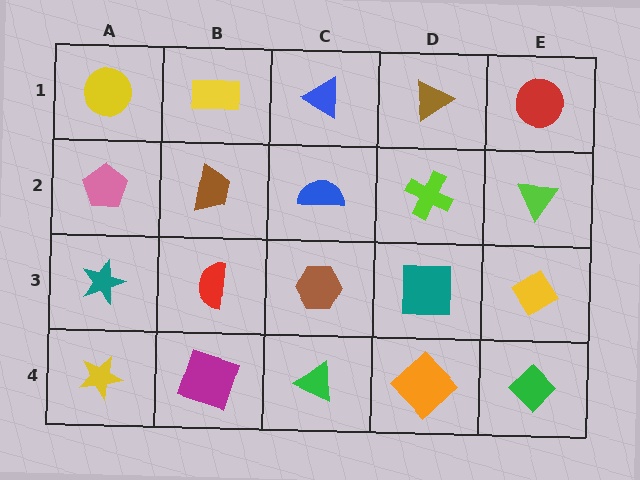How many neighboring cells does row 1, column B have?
3.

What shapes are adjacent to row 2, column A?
A yellow circle (row 1, column A), a teal star (row 3, column A), a brown trapezoid (row 2, column B).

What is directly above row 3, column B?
A brown trapezoid.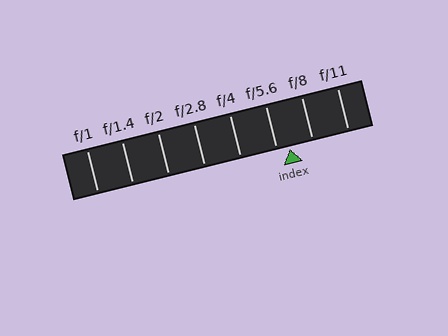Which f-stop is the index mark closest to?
The index mark is closest to f/5.6.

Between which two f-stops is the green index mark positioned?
The index mark is between f/5.6 and f/8.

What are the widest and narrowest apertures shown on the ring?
The widest aperture shown is f/1 and the narrowest is f/11.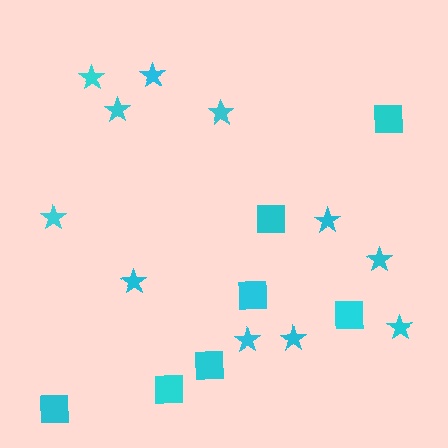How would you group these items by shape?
There are 2 groups: one group of stars (11) and one group of squares (7).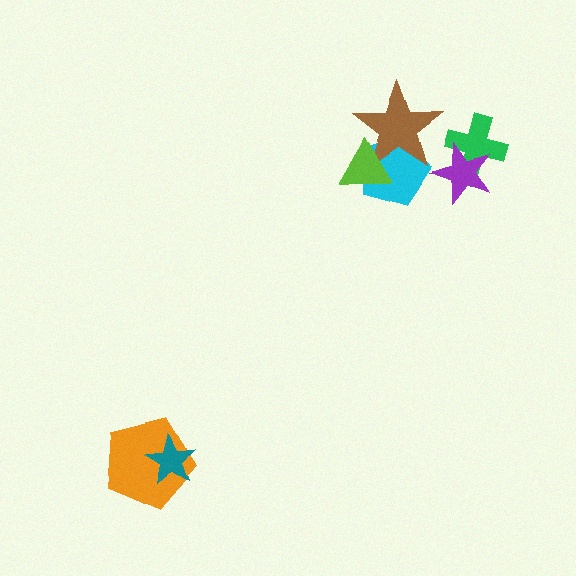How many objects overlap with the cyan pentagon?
2 objects overlap with the cyan pentagon.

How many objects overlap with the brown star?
2 objects overlap with the brown star.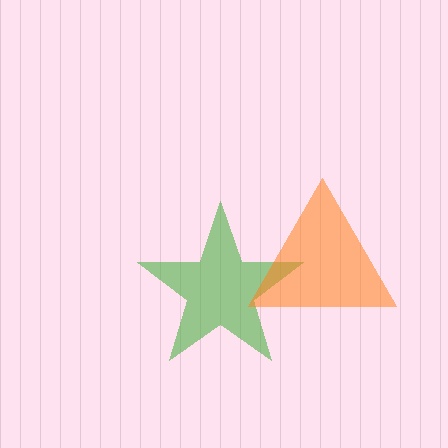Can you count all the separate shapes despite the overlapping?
Yes, there are 2 separate shapes.